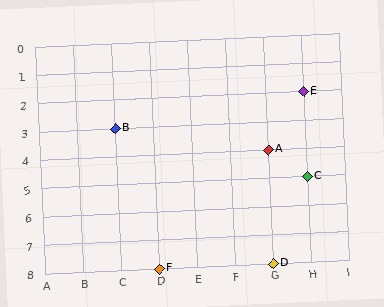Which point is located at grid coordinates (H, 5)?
Point C is at (H, 5).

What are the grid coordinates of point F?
Point F is at grid coordinates (D, 8).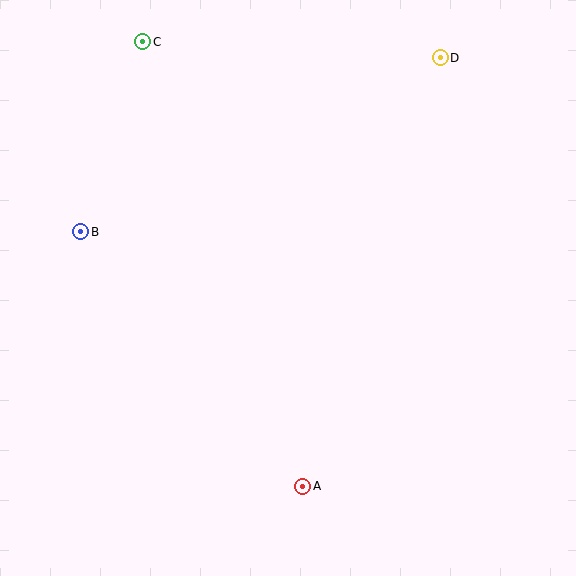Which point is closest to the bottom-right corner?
Point A is closest to the bottom-right corner.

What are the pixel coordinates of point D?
Point D is at (440, 58).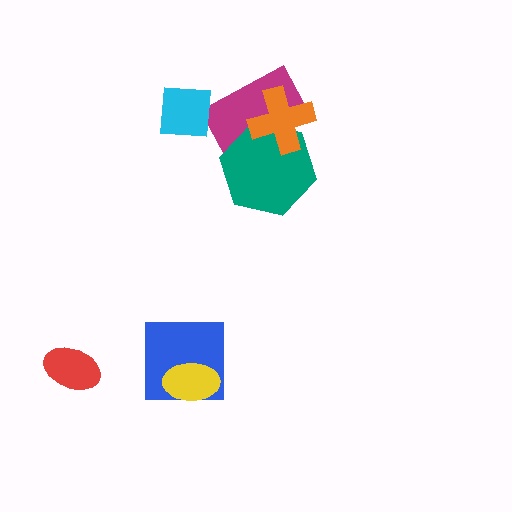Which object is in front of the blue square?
The yellow ellipse is in front of the blue square.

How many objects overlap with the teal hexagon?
2 objects overlap with the teal hexagon.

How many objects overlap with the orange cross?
2 objects overlap with the orange cross.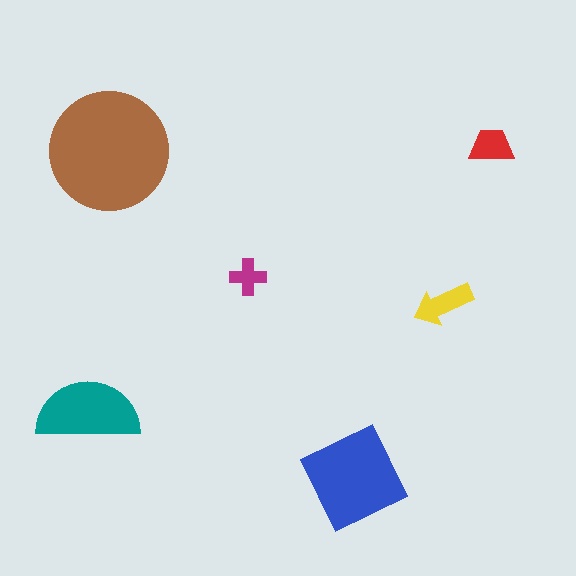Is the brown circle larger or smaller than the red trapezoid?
Larger.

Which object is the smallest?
The magenta cross.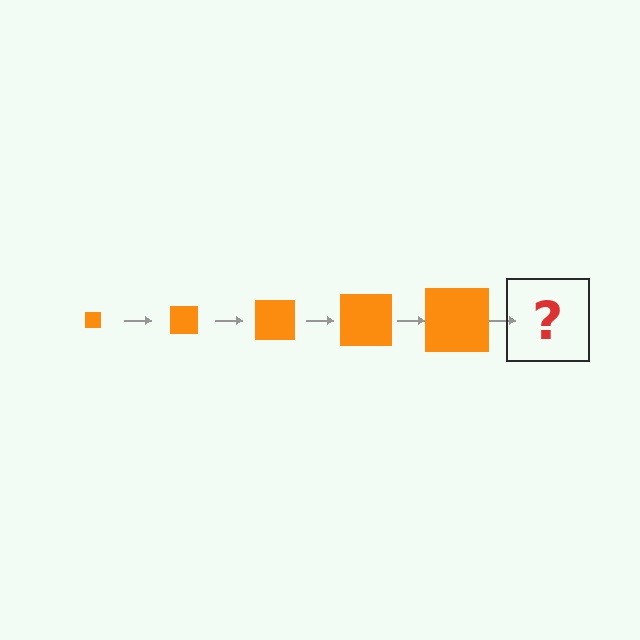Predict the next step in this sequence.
The next step is an orange square, larger than the previous one.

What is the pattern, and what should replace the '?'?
The pattern is that the square gets progressively larger each step. The '?' should be an orange square, larger than the previous one.